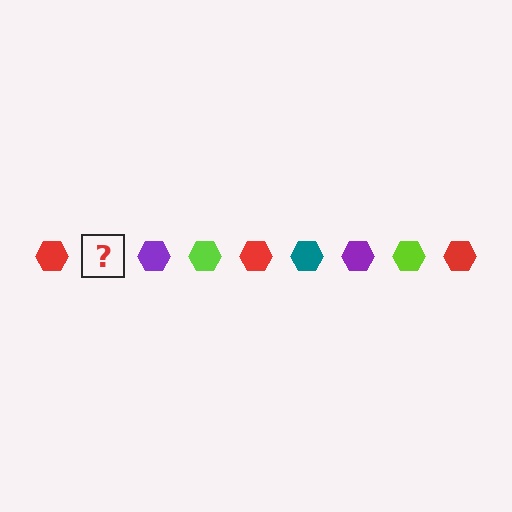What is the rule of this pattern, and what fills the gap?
The rule is that the pattern cycles through red, teal, purple, lime hexagons. The gap should be filled with a teal hexagon.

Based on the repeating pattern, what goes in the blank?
The blank should be a teal hexagon.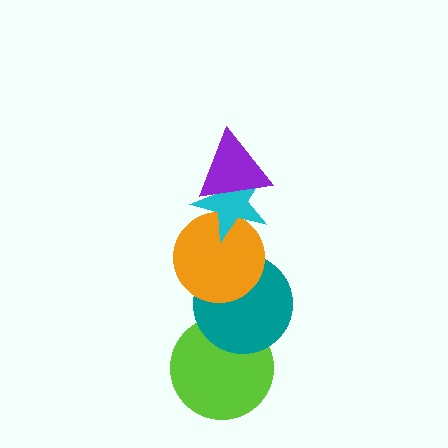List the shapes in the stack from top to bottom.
From top to bottom: the purple triangle, the cyan star, the orange circle, the teal circle, the lime circle.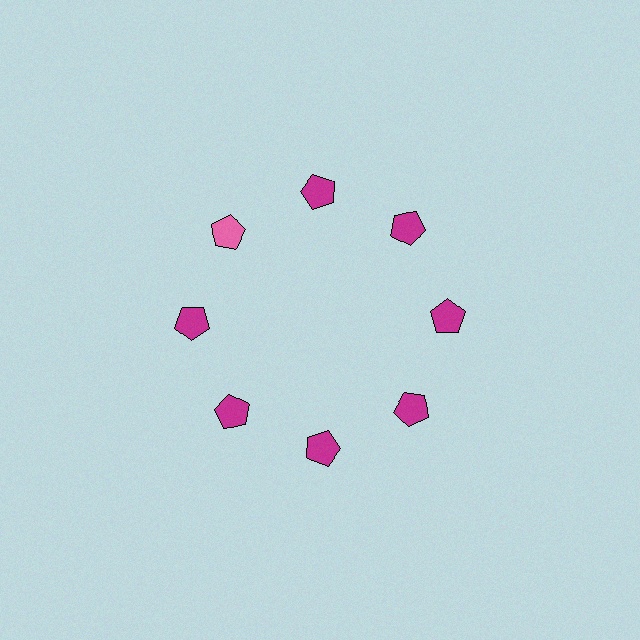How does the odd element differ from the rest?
It has a different color: pink instead of magenta.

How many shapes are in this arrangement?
There are 8 shapes arranged in a ring pattern.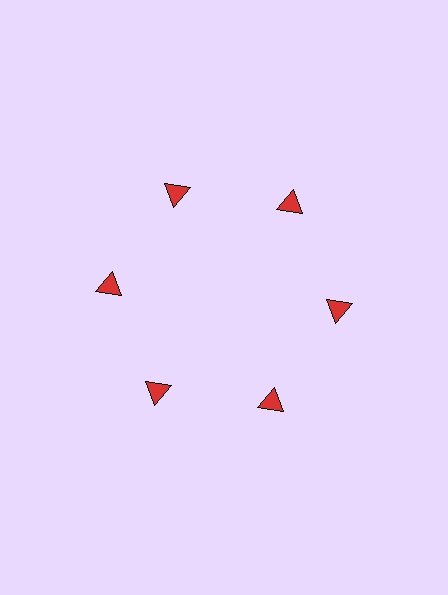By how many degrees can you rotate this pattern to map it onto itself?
The pattern maps onto itself every 60 degrees of rotation.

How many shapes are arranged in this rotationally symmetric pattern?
There are 6 shapes, arranged in 6 groups of 1.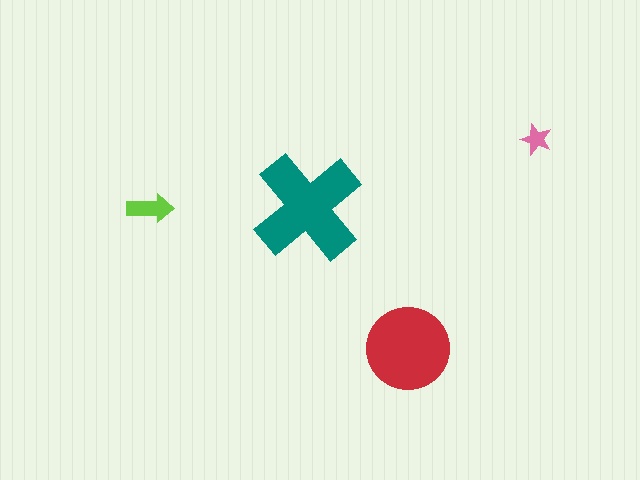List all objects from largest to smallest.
The teal cross, the red circle, the lime arrow, the pink star.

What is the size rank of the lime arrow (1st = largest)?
3rd.